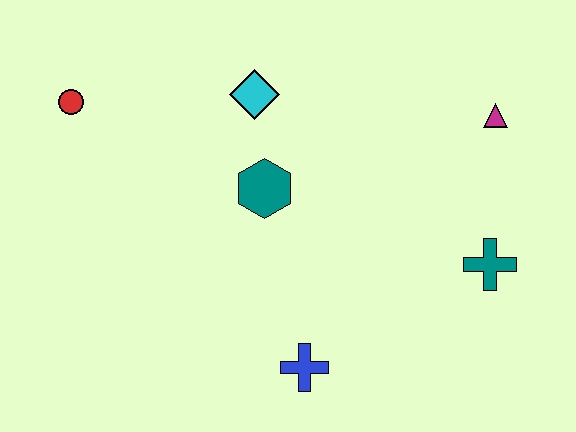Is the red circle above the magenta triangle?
Yes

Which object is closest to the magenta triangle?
The teal cross is closest to the magenta triangle.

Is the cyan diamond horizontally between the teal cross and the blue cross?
No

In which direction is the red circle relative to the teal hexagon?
The red circle is to the left of the teal hexagon.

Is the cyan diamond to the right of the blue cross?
No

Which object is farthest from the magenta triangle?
The red circle is farthest from the magenta triangle.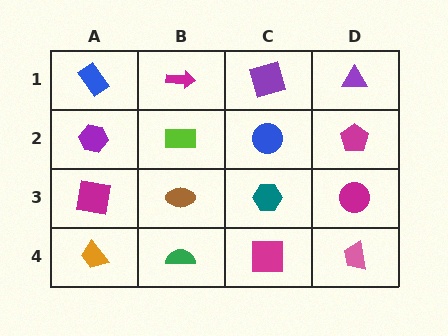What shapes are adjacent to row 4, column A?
A magenta square (row 3, column A), a green semicircle (row 4, column B).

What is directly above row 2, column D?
A purple triangle.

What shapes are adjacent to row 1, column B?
A lime rectangle (row 2, column B), a blue rectangle (row 1, column A), a purple square (row 1, column C).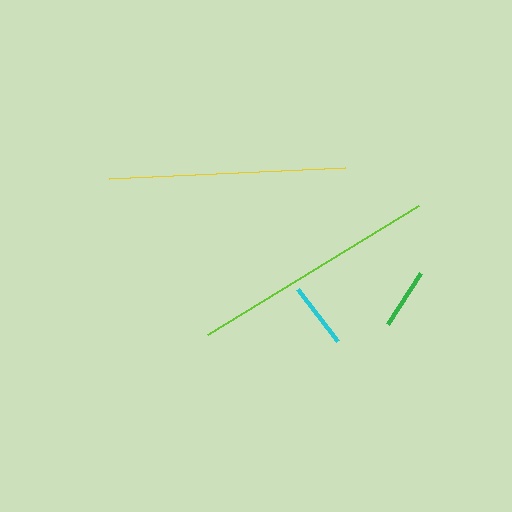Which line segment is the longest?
The lime line is the longest at approximately 248 pixels.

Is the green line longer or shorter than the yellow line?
The yellow line is longer than the green line.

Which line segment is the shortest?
The green line is the shortest at approximately 61 pixels.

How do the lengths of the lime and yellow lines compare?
The lime and yellow lines are approximately the same length.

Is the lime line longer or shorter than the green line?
The lime line is longer than the green line.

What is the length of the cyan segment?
The cyan segment is approximately 65 pixels long.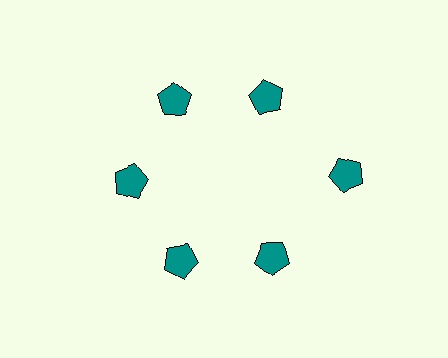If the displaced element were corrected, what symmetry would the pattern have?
It would have 6-fold rotational symmetry — the pattern would map onto itself every 60 degrees.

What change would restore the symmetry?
The symmetry would be restored by moving it inward, back onto the ring so that all 6 pentagons sit at equal angles and equal distance from the center.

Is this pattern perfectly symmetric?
No. The 6 teal pentagons are arranged in a ring, but one element near the 3 o'clock position is pushed outward from the center, breaking the 6-fold rotational symmetry.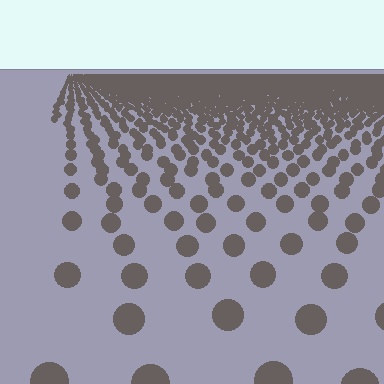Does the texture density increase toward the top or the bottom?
Density increases toward the top.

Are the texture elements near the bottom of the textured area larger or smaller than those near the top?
Larger. Near the bottom, elements are closer to the viewer and appear at a bigger on-screen size.